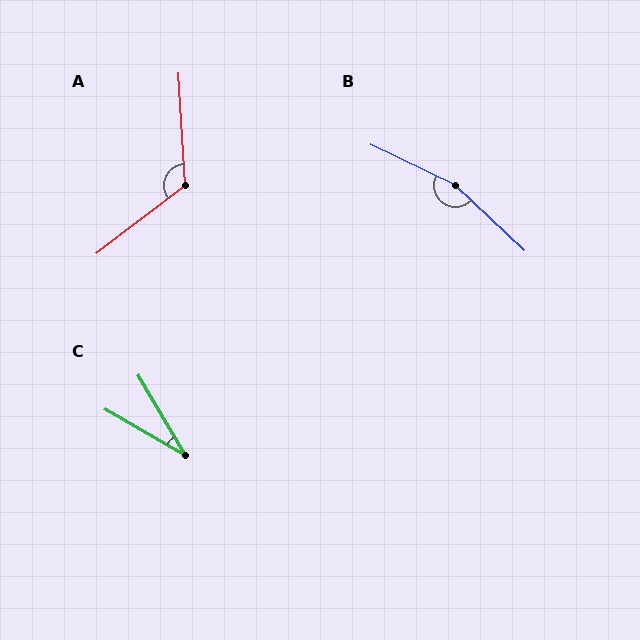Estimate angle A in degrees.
Approximately 124 degrees.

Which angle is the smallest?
C, at approximately 30 degrees.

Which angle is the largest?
B, at approximately 162 degrees.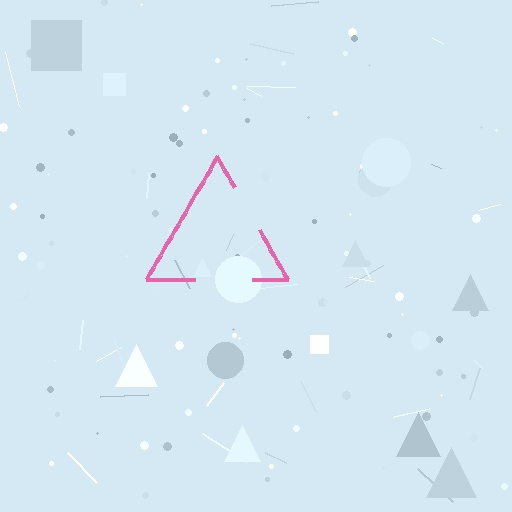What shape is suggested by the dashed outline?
The dashed outline suggests a triangle.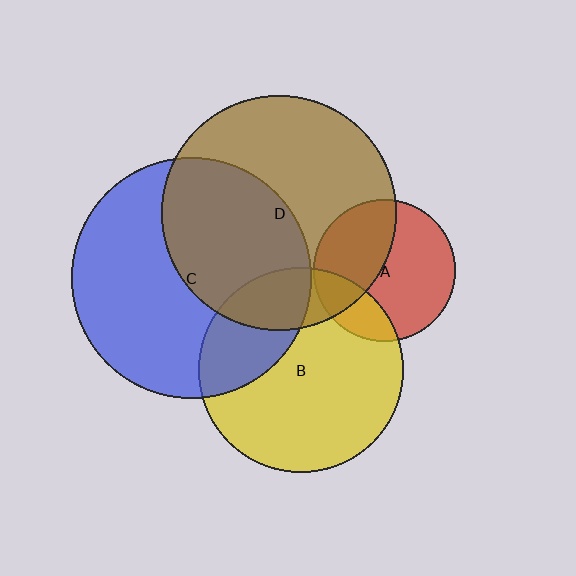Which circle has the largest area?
Circle C (blue).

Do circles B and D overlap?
Yes.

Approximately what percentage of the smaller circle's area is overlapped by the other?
Approximately 20%.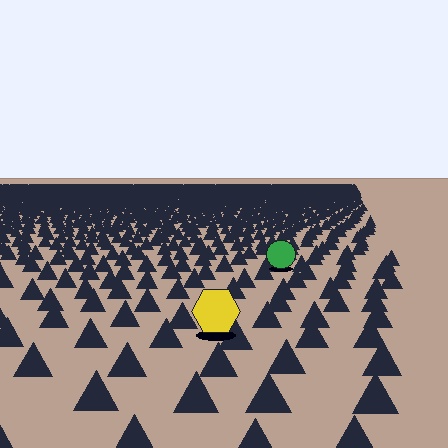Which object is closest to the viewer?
The yellow hexagon is closest. The texture marks near it are larger and more spread out.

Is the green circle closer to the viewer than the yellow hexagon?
No. The yellow hexagon is closer — you can tell from the texture gradient: the ground texture is coarser near it.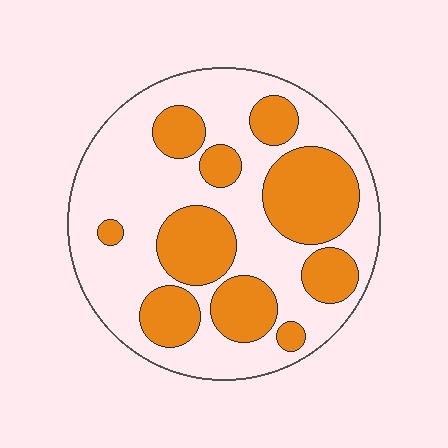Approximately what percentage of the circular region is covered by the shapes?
Approximately 40%.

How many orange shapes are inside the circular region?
10.